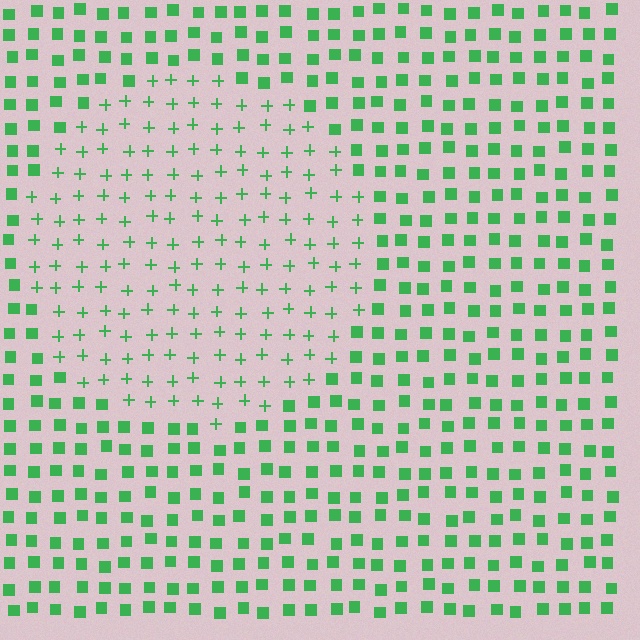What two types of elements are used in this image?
The image uses plus signs inside the circle region and squares outside it.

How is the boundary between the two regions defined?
The boundary is defined by a change in element shape: plus signs inside vs. squares outside. All elements share the same color and spacing.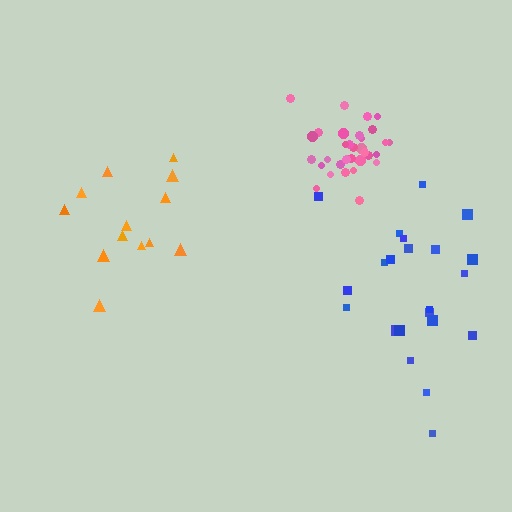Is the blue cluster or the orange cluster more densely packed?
Blue.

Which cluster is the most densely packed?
Pink.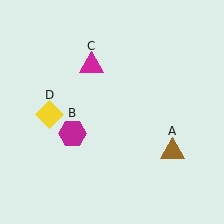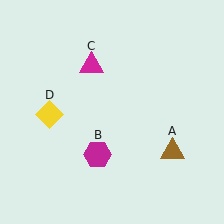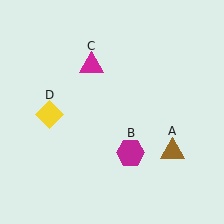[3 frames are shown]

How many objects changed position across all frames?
1 object changed position: magenta hexagon (object B).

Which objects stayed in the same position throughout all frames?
Brown triangle (object A) and magenta triangle (object C) and yellow diamond (object D) remained stationary.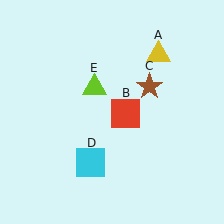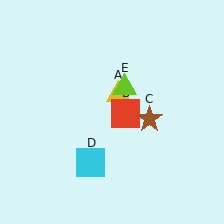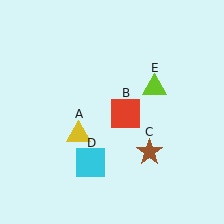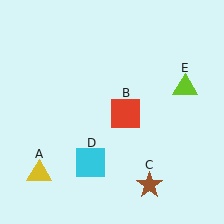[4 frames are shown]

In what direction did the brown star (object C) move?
The brown star (object C) moved down.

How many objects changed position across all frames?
3 objects changed position: yellow triangle (object A), brown star (object C), lime triangle (object E).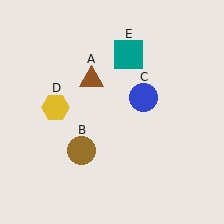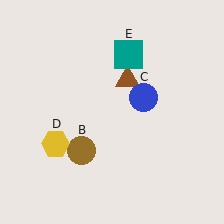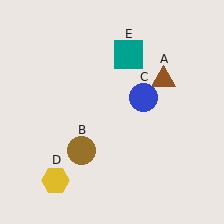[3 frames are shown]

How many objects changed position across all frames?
2 objects changed position: brown triangle (object A), yellow hexagon (object D).